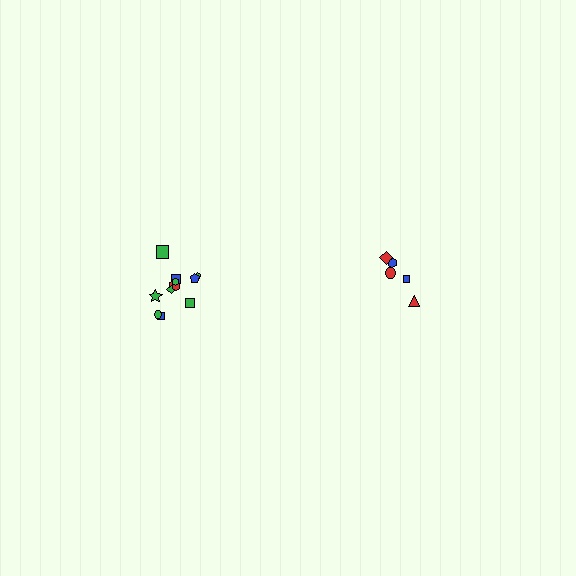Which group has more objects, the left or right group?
The left group.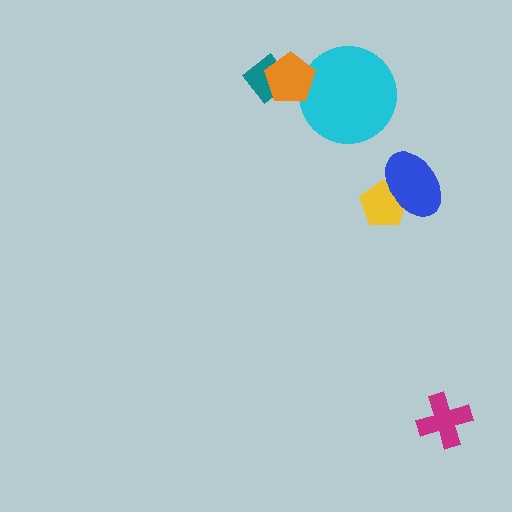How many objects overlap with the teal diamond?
1 object overlaps with the teal diamond.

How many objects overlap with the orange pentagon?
2 objects overlap with the orange pentagon.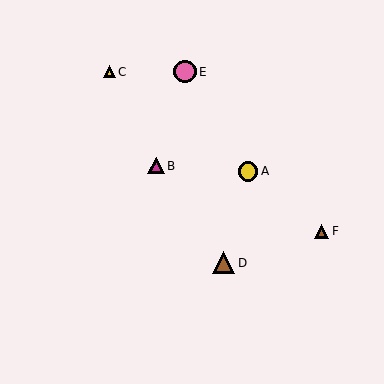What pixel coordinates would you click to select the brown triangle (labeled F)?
Click at (322, 231) to select the brown triangle F.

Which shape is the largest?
The brown triangle (labeled D) is the largest.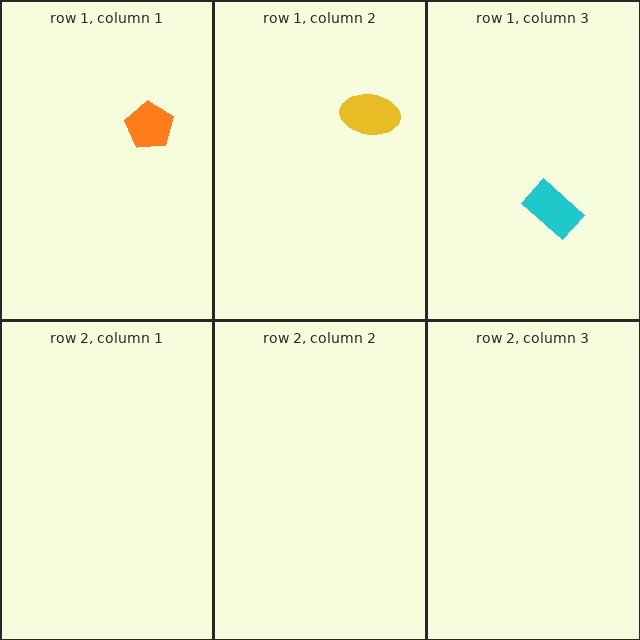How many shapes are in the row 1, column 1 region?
1.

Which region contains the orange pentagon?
The row 1, column 1 region.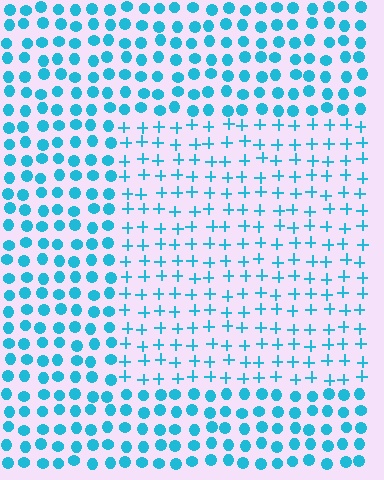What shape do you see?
I see a rectangle.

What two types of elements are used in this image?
The image uses plus signs inside the rectangle region and circles outside it.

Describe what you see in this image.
The image is filled with small cyan elements arranged in a uniform grid. A rectangle-shaped region contains plus signs, while the surrounding area contains circles. The boundary is defined purely by the change in element shape.